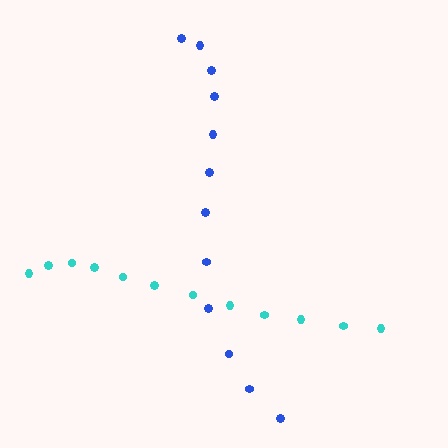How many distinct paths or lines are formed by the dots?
There are 2 distinct paths.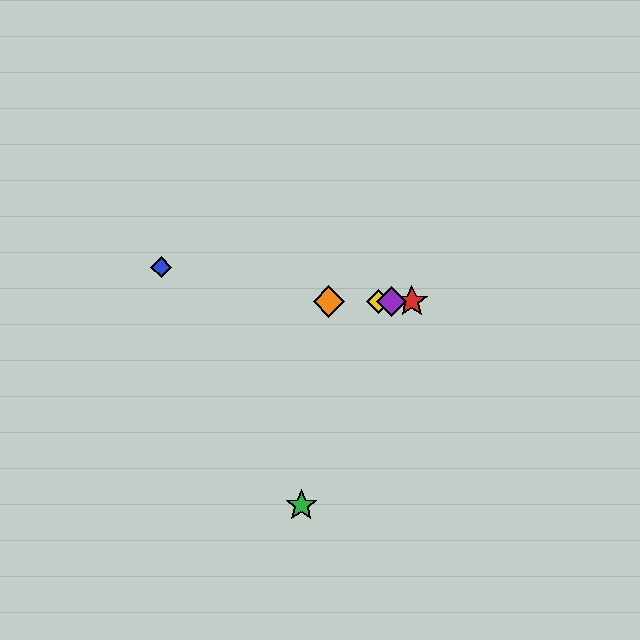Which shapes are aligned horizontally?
The red star, the yellow diamond, the purple diamond, the orange diamond are aligned horizontally.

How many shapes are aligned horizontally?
4 shapes (the red star, the yellow diamond, the purple diamond, the orange diamond) are aligned horizontally.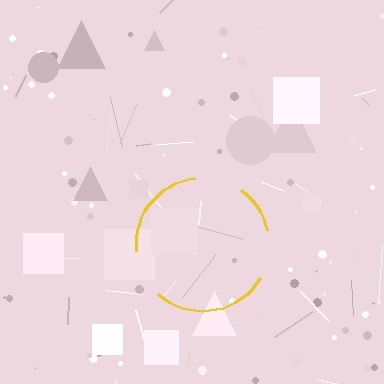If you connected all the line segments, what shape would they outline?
They would outline a circle.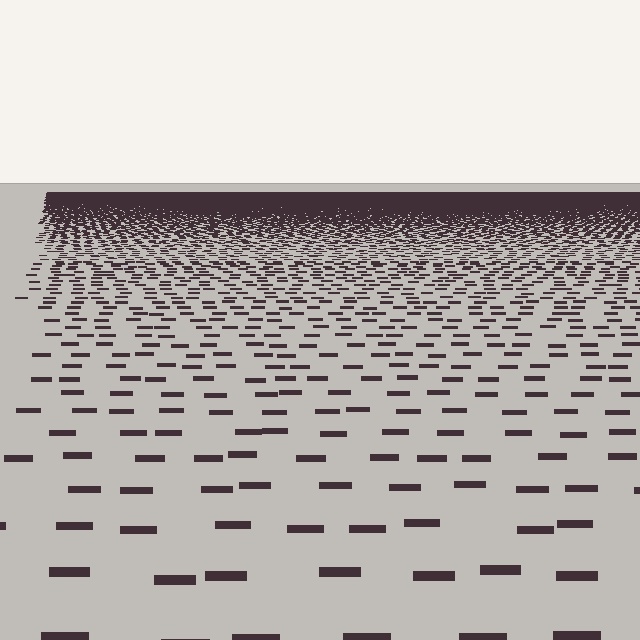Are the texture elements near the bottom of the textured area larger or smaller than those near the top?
Larger. Near the bottom, elements are closer to the viewer and appear at a bigger on-screen size.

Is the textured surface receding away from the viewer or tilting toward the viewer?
The surface is receding away from the viewer. Texture elements get smaller and denser toward the top.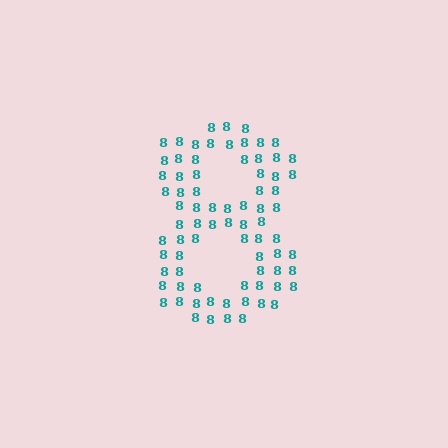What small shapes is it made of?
It is made of small digit 8's.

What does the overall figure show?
The overall figure shows the digit 8.